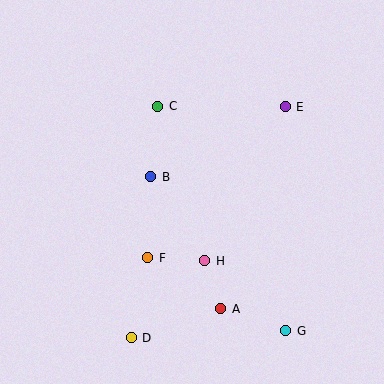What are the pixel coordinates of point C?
Point C is at (158, 106).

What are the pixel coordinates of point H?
Point H is at (204, 261).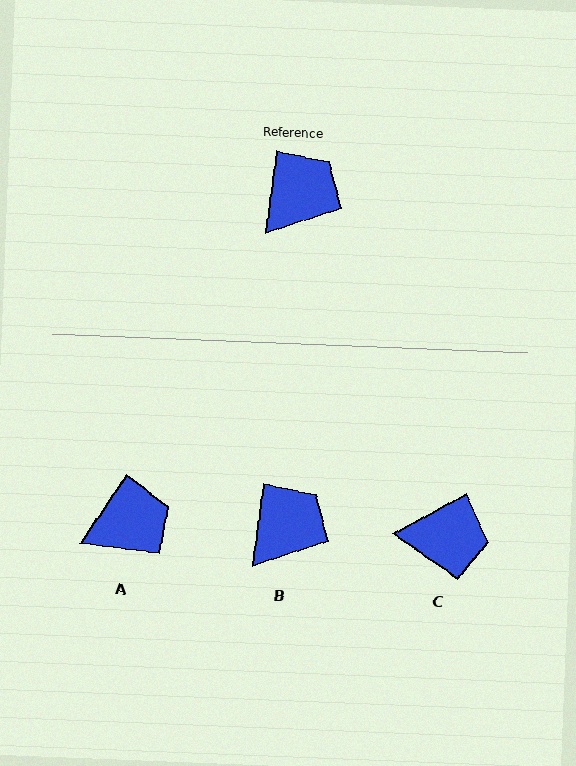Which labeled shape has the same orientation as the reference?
B.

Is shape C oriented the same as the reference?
No, it is off by about 54 degrees.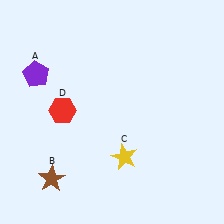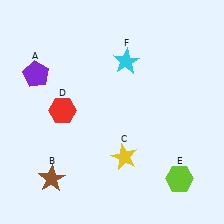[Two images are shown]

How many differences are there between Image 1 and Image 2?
There are 2 differences between the two images.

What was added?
A lime hexagon (E), a cyan star (F) were added in Image 2.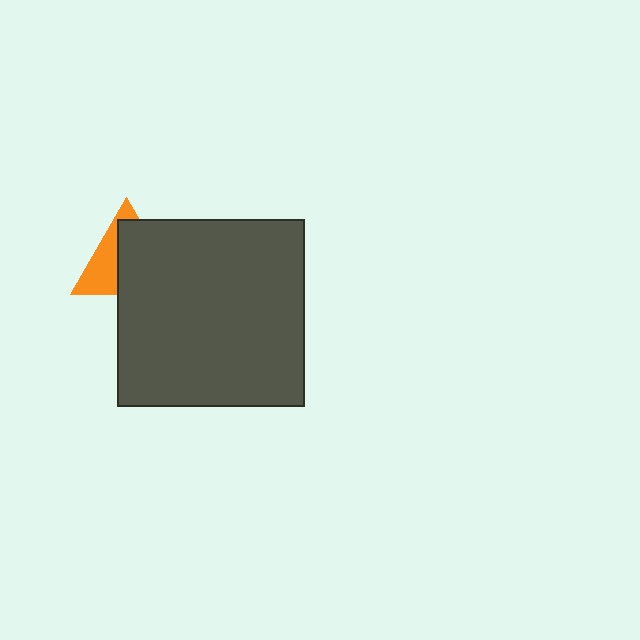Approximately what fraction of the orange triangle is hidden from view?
Roughly 59% of the orange triangle is hidden behind the dark gray square.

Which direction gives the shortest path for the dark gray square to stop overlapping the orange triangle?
Moving toward the lower-right gives the shortest separation.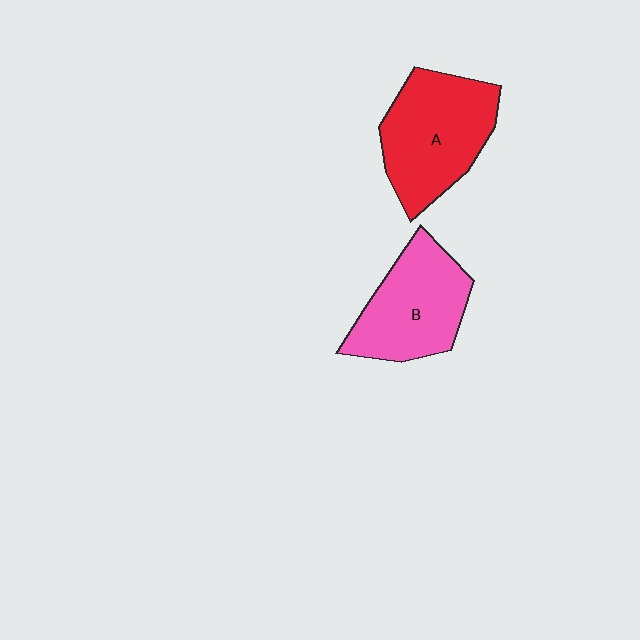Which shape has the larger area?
Shape A (red).